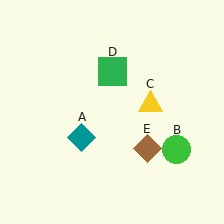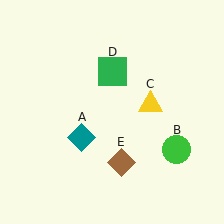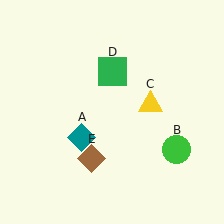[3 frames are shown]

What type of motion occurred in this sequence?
The brown diamond (object E) rotated clockwise around the center of the scene.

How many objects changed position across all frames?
1 object changed position: brown diamond (object E).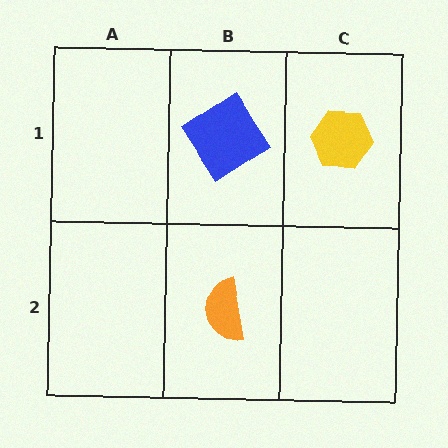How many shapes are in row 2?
1 shape.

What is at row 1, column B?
A blue diamond.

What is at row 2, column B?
An orange semicircle.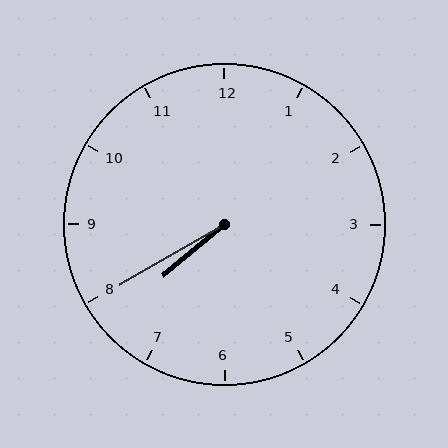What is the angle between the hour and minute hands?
Approximately 10 degrees.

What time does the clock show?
7:40.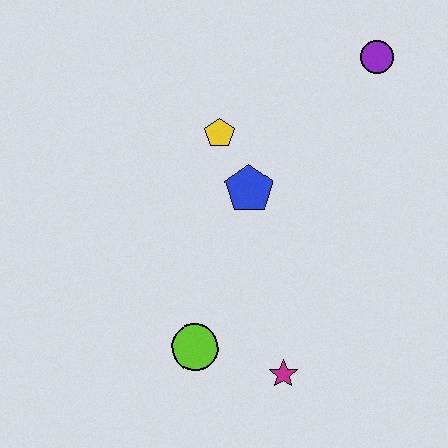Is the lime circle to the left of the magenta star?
Yes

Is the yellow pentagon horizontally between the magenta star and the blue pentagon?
No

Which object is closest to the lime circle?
The magenta star is closest to the lime circle.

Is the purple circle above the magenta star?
Yes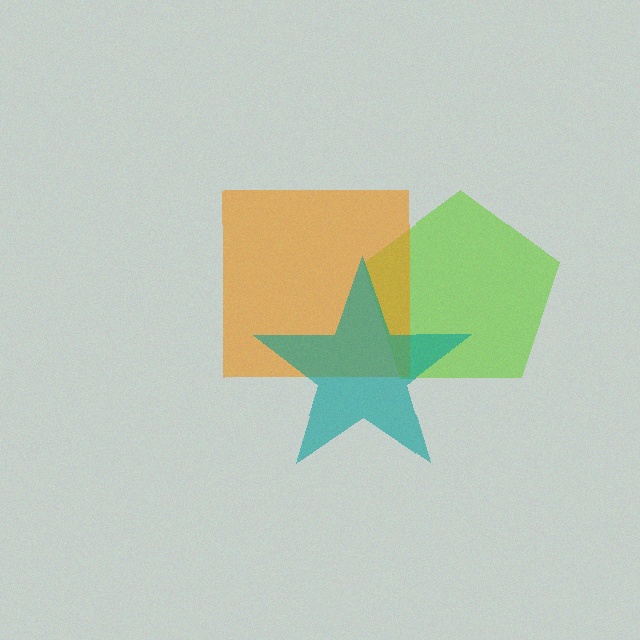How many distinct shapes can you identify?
There are 3 distinct shapes: a lime pentagon, an orange square, a teal star.